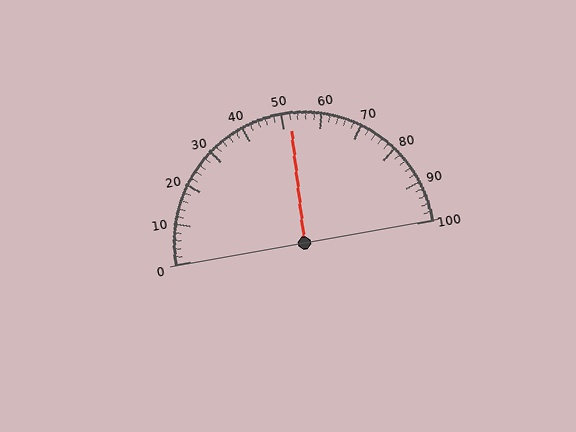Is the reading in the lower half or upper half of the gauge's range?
The reading is in the upper half of the range (0 to 100).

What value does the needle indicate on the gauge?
The needle indicates approximately 52.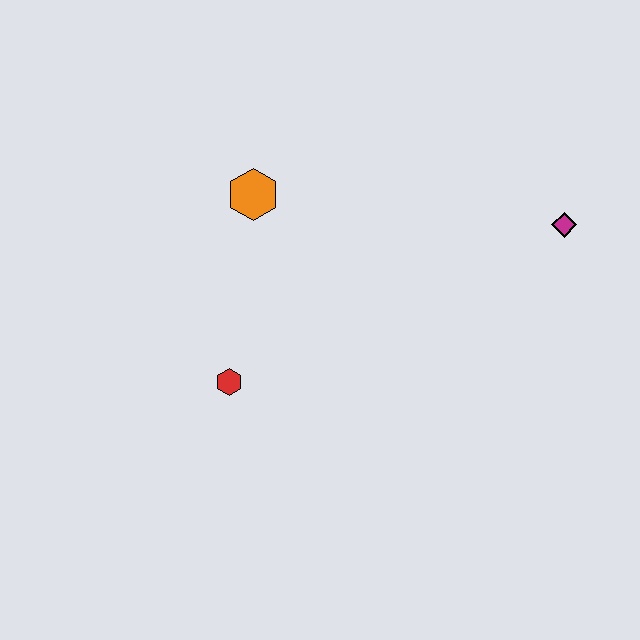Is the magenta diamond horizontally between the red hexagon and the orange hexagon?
No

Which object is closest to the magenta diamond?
The orange hexagon is closest to the magenta diamond.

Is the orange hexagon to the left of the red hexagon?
No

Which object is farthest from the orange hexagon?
The magenta diamond is farthest from the orange hexagon.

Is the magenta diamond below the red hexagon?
No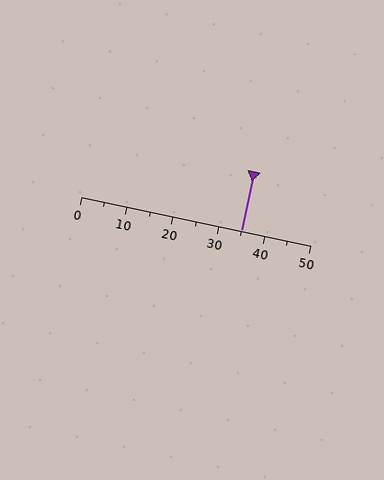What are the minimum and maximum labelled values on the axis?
The axis runs from 0 to 50.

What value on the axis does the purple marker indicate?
The marker indicates approximately 35.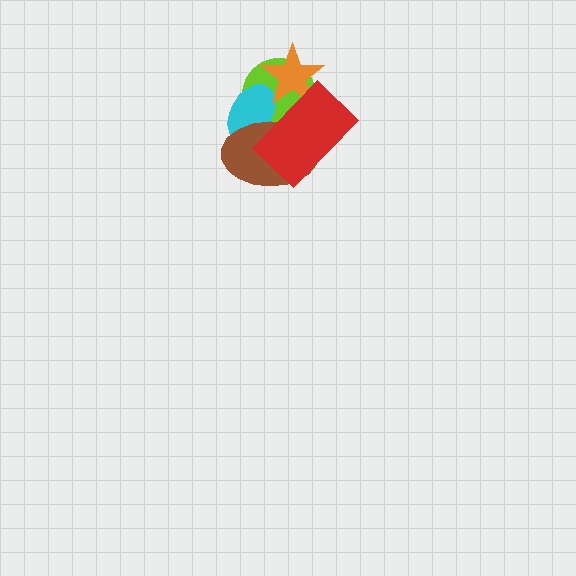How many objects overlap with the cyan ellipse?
4 objects overlap with the cyan ellipse.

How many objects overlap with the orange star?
3 objects overlap with the orange star.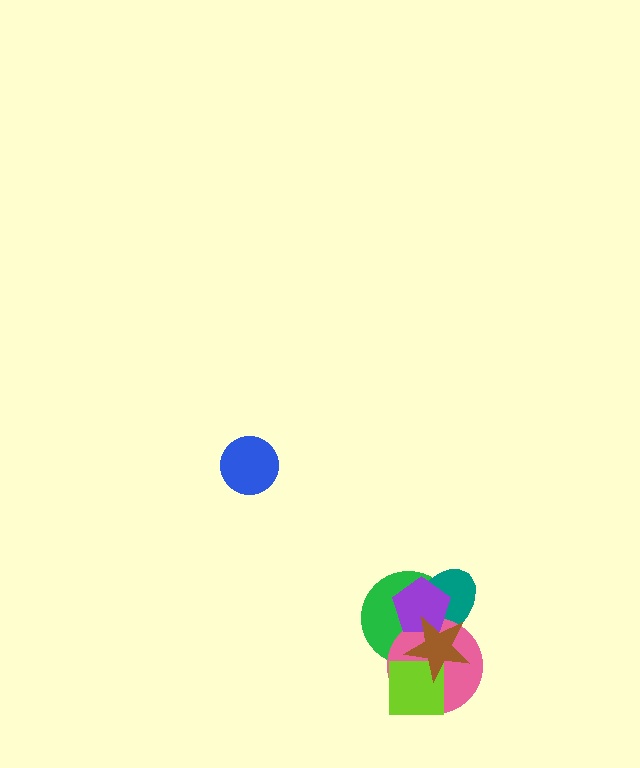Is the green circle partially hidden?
Yes, it is partially covered by another shape.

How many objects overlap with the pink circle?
5 objects overlap with the pink circle.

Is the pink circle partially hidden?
Yes, it is partially covered by another shape.